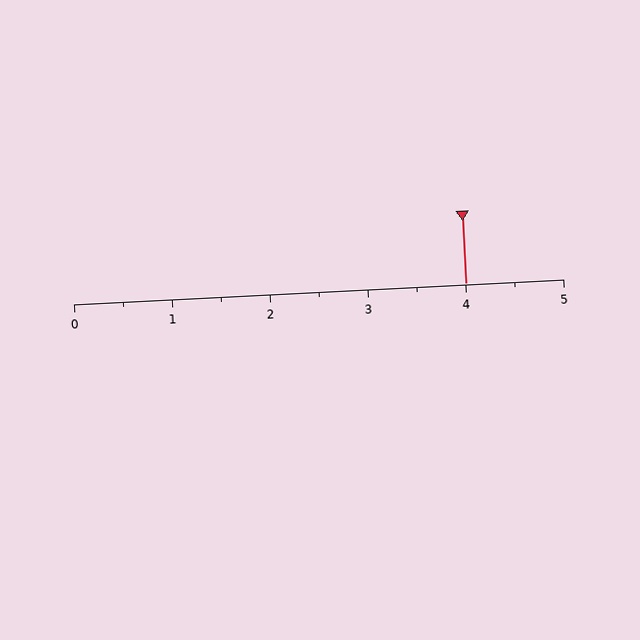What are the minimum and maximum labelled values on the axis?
The axis runs from 0 to 5.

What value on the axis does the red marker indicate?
The marker indicates approximately 4.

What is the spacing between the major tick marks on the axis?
The major ticks are spaced 1 apart.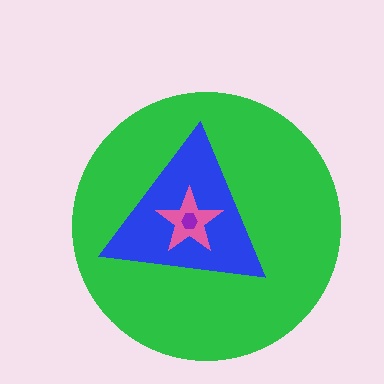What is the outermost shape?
The green circle.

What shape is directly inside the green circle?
The blue triangle.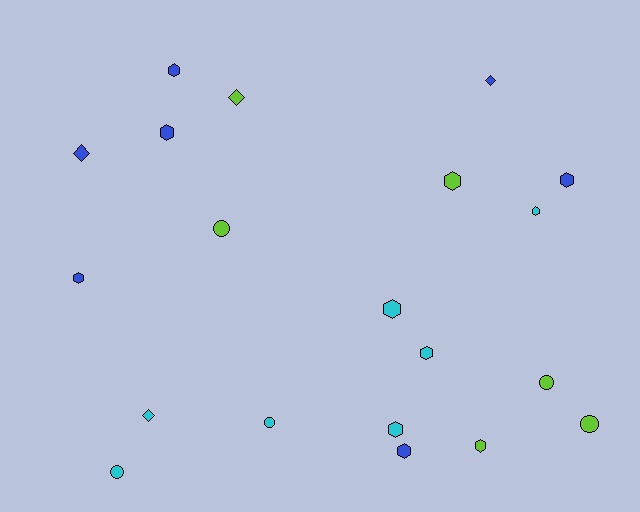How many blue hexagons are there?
There are 5 blue hexagons.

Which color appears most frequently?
Blue, with 7 objects.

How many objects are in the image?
There are 20 objects.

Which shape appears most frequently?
Hexagon, with 11 objects.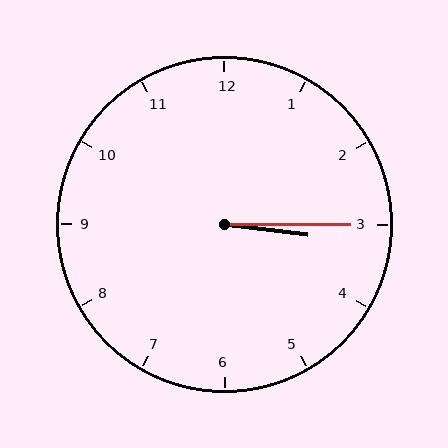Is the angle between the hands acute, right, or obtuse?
It is acute.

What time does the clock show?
3:15.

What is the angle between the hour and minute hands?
Approximately 8 degrees.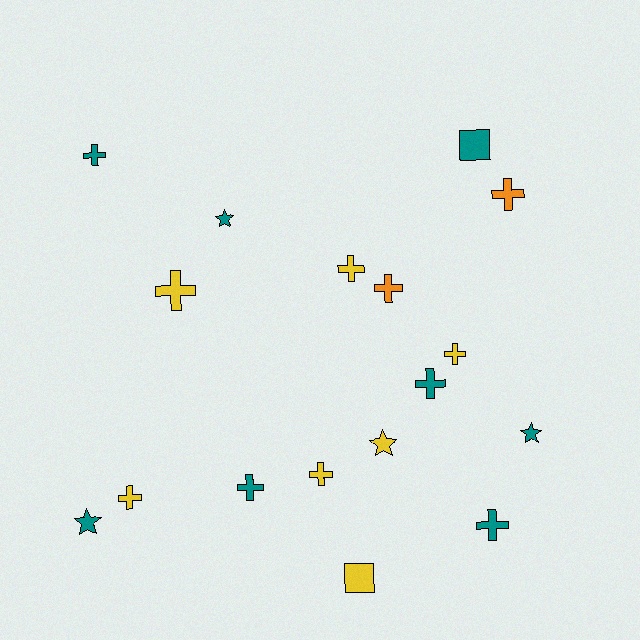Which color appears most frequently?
Teal, with 8 objects.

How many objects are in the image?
There are 17 objects.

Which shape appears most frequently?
Cross, with 11 objects.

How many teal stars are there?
There are 3 teal stars.